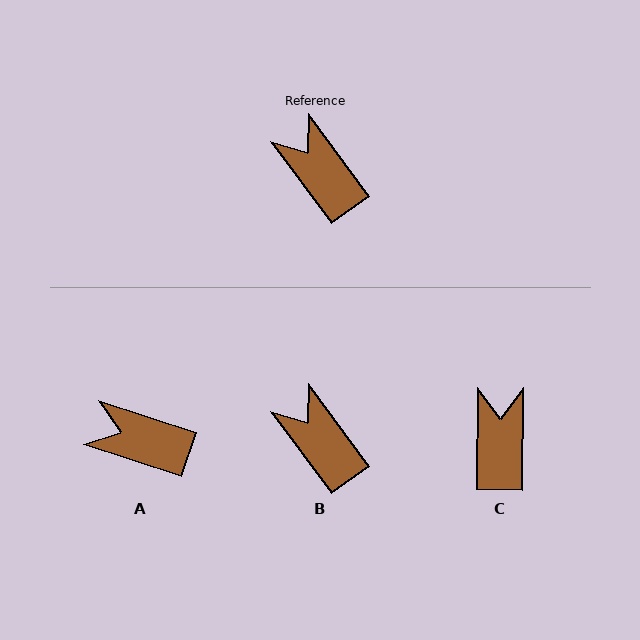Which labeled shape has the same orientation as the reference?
B.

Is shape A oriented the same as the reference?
No, it is off by about 35 degrees.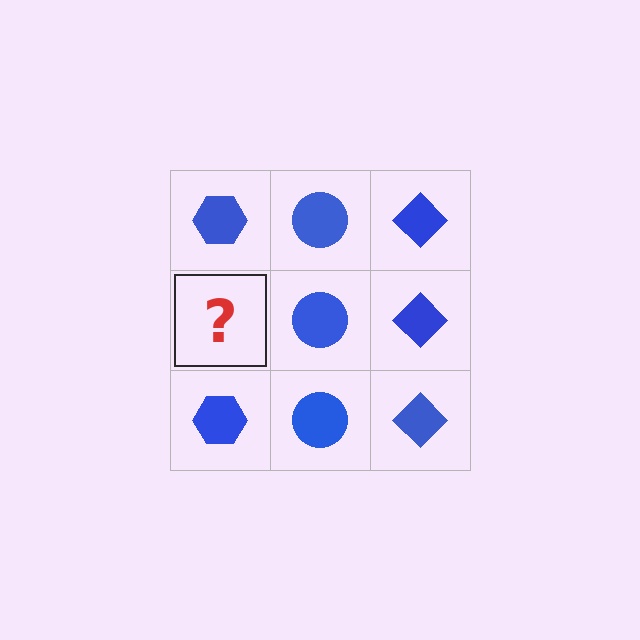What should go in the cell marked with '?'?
The missing cell should contain a blue hexagon.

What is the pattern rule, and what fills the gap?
The rule is that each column has a consistent shape. The gap should be filled with a blue hexagon.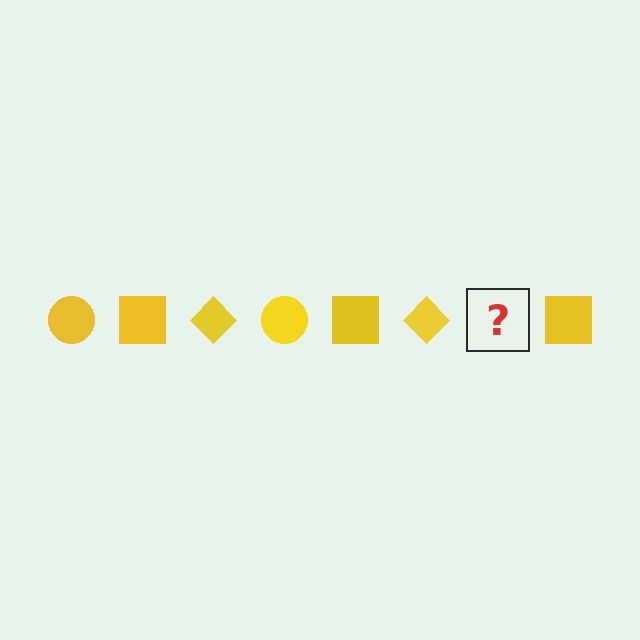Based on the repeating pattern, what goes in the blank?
The blank should be a yellow circle.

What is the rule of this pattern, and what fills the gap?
The rule is that the pattern cycles through circle, square, diamond shapes in yellow. The gap should be filled with a yellow circle.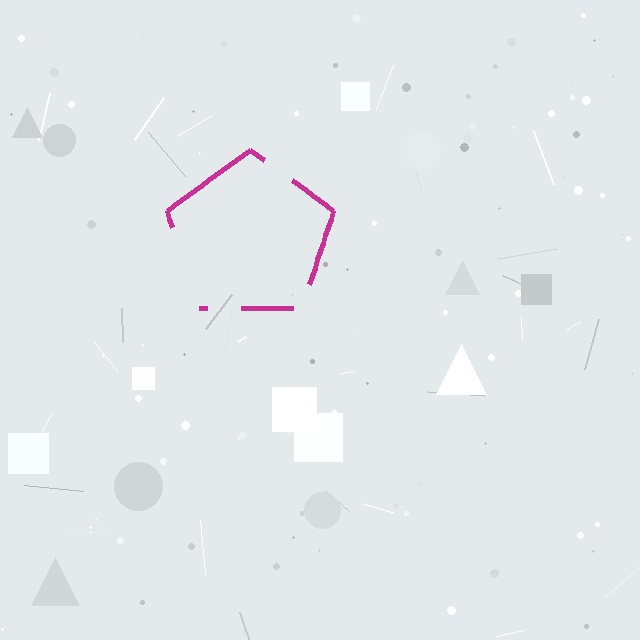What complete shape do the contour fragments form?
The contour fragments form a pentagon.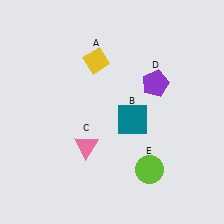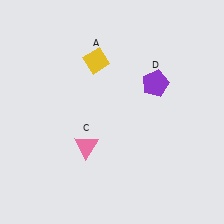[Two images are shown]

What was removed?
The teal square (B), the lime circle (E) were removed in Image 2.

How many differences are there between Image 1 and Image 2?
There are 2 differences between the two images.